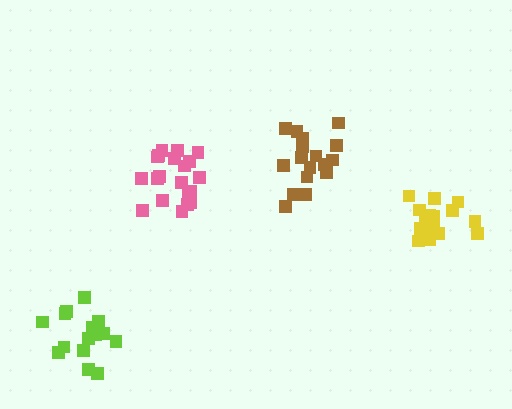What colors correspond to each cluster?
The clusters are colored: pink, brown, lime, yellow.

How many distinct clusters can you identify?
There are 4 distinct clusters.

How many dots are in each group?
Group 1: 20 dots, Group 2: 17 dots, Group 3: 15 dots, Group 4: 16 dots (68 total).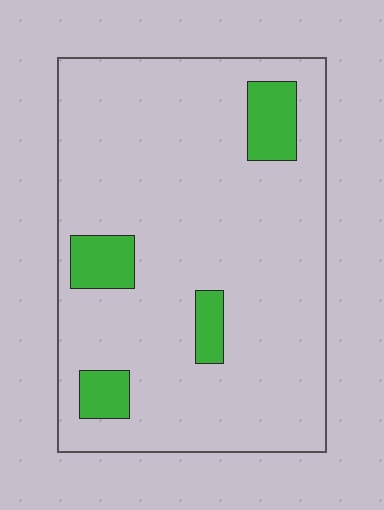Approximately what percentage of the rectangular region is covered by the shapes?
Approximately 10%.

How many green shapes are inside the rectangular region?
4.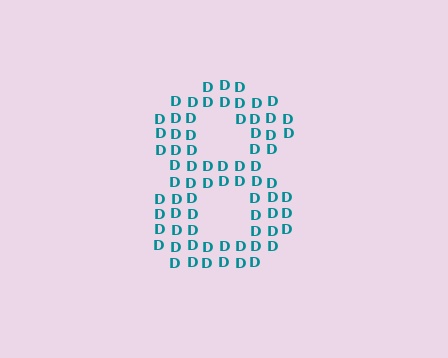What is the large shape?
The large shape is the digit 8.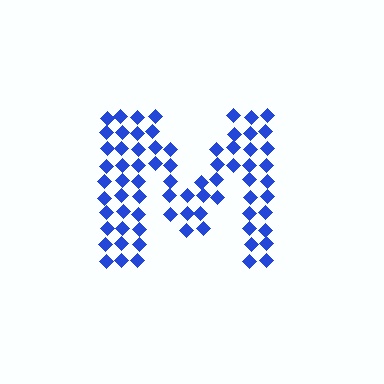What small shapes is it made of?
It is made of small diamonds.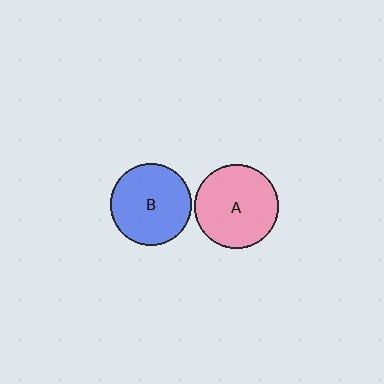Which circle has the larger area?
Circle A (pink).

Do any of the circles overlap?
No, none of the circles overlap.